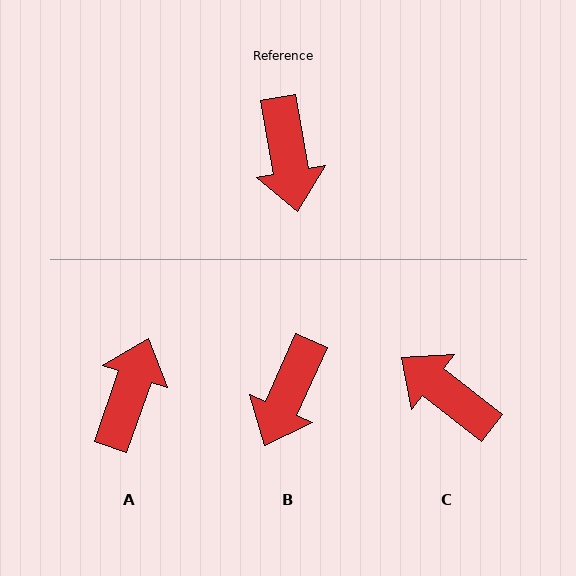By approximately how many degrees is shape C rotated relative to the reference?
Approximately 138 degrees clockwise.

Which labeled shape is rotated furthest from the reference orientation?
A, about 151 degrees away.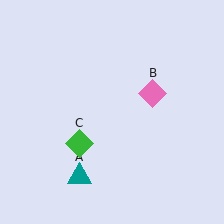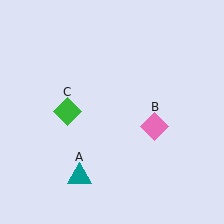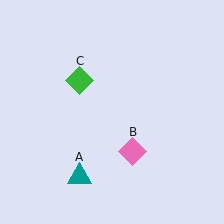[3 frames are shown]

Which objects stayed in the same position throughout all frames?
Teal triangle (object A) remained stationary.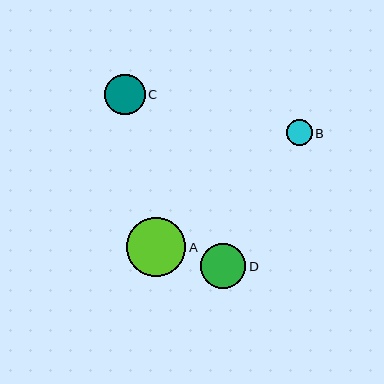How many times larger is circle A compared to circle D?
Circle A is approximately 1.3 times the size of circle D.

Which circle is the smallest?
Circle B is the smallest with a size of approximately 26 pixels.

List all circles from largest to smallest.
From largest to smallest: A, D, C, B.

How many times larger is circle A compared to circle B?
Circle A is approximately 2.3 times the size of circle B.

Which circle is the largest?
Circle A is the largest with a size of approximately 59 pixels.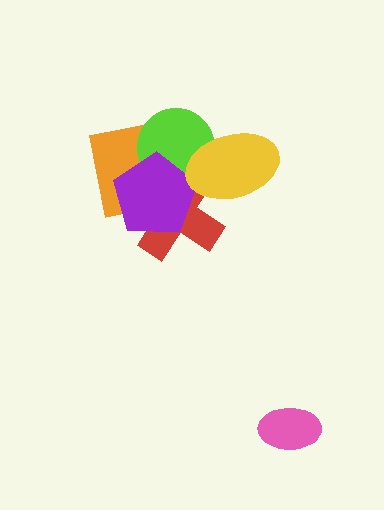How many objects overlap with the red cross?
4 objects overlap with the red cross.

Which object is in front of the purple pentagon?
The yellow ellipse is in front of the purple pentagon.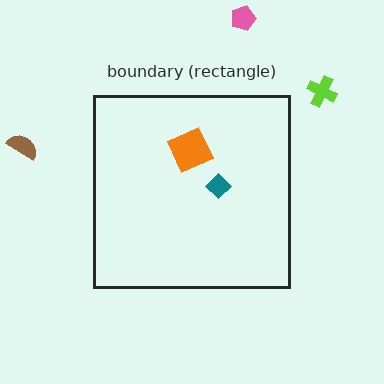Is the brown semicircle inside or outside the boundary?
Outside.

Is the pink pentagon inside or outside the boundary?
Outside.